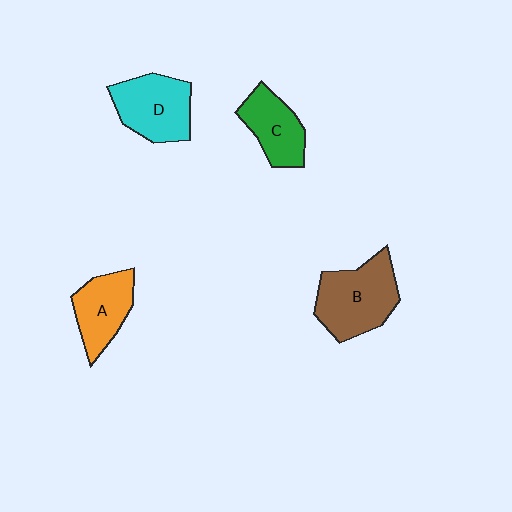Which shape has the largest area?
Shape B (brown).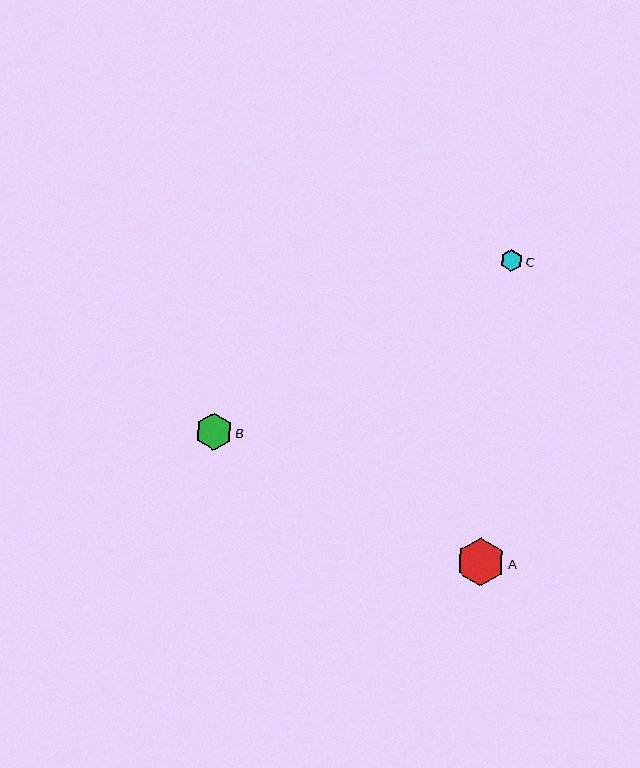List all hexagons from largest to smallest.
From largest to smallest: A, B, C.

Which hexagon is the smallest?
Hexagon C is the smallest with a size of approximately 22 pixels.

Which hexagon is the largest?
Hexagon A is the largest with a size of approximately 49 pixels.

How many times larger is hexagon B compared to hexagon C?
Hexagon B is approximately 1.7 times the size of hexagon C.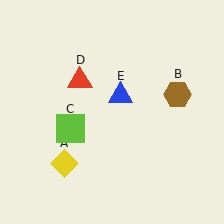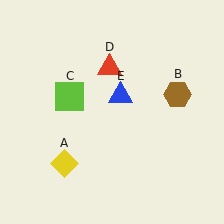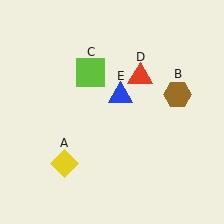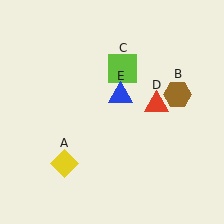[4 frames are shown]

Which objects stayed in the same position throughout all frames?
Yellow diamond (object A) and brown hexagon (object B) and blue triangle (object E) remained stationary.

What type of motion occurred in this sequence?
The lime square (object C), red triangle (object D) rotated clockwise around the center of the scene.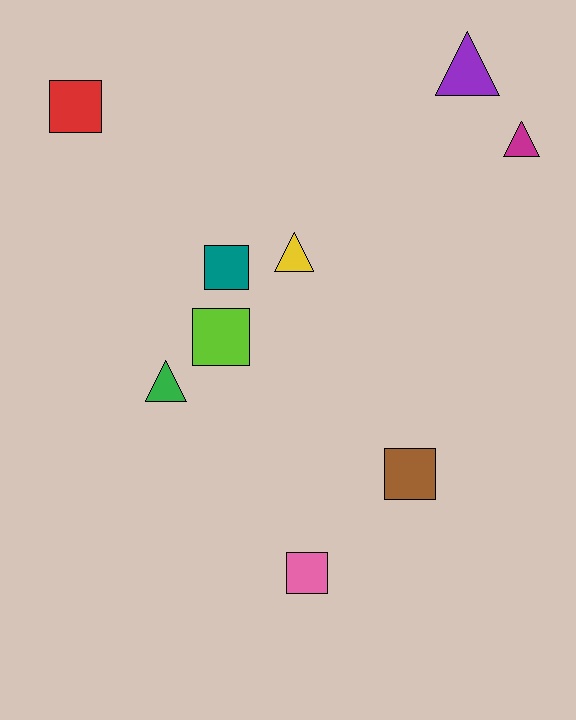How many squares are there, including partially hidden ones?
There are 5 squares.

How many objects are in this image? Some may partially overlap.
There are 9 objects.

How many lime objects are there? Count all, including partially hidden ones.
There is 1 lime object.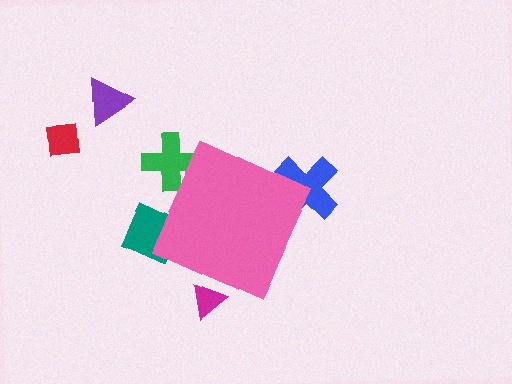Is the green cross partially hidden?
Yes, the green cross is partially hidden behind the pink diamond.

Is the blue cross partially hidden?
Yes, the blue cross is partially hidden behind the pink diamond.